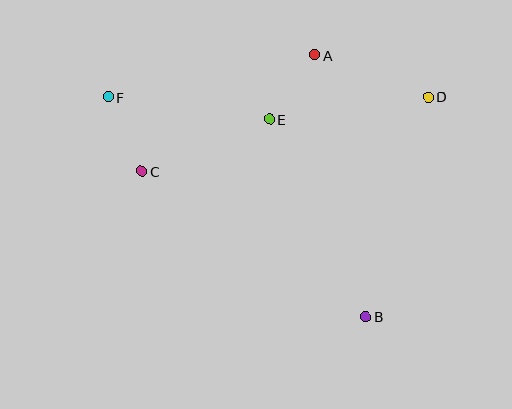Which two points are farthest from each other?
Points B and F are farthest from each other.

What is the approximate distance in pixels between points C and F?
The distance between C and F is approximately 82 pixels.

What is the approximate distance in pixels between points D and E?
The distance between D and E is approximately 160 pixels.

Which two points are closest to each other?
Points A and E are closest to each other.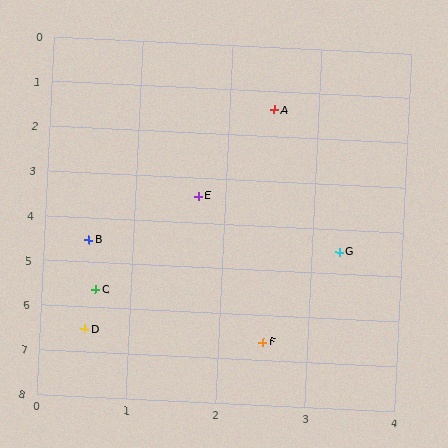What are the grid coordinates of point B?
Point B is at approximately (0.5, 4.5).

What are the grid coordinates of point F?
Point F is at approximately (2.5, 6.6).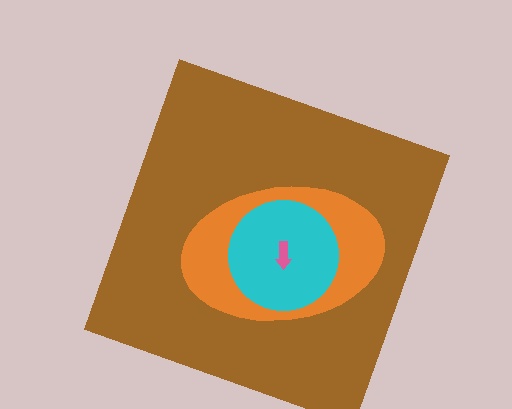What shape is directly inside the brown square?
The orange ellipse.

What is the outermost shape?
The brown square.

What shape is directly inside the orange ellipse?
The cyan circle.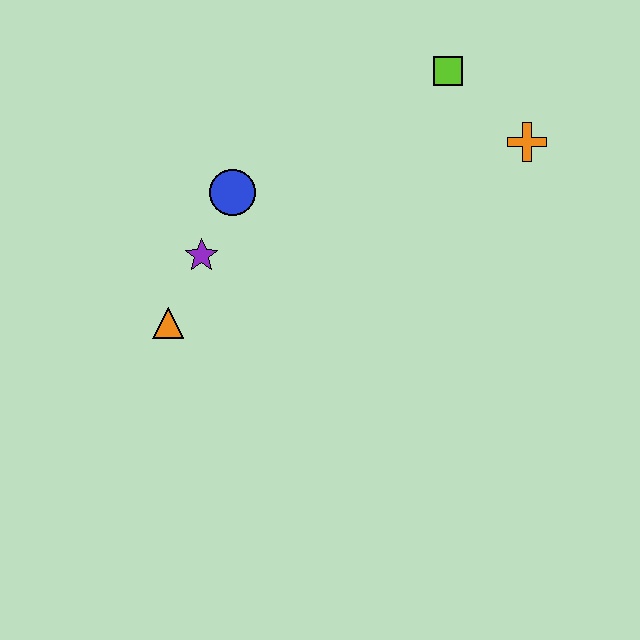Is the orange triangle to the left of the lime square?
Yes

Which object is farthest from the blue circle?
The orange cross is farthest from the blue circle.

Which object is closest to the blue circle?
The purple star is closest to the blue circle.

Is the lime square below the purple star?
No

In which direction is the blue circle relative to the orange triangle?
The blue circle is above the orange triangle.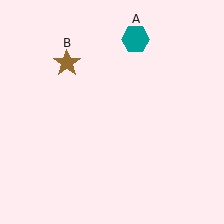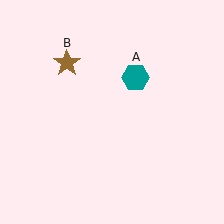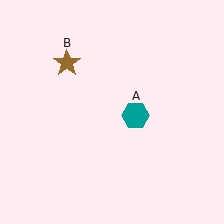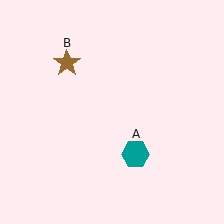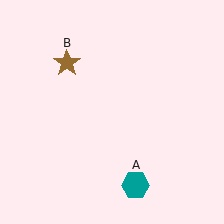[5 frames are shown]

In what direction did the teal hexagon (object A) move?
The teal hexagon (object A) moved down.